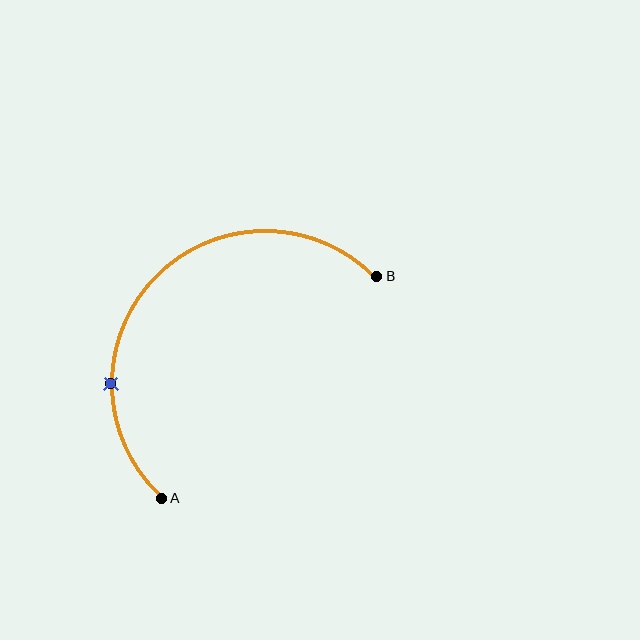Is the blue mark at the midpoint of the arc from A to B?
No. The blue mark lies on the arc but is closer to endpoint A. The arc midpoint would be at the point on the curve equidistant along the arc from both A and B.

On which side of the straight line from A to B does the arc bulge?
The arc bulges above and to the left of the straight line connecting A and B.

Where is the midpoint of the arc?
The arc midpoint is the point on the curve farthest from the straight line joining A and B. It sits above and to the left of that line.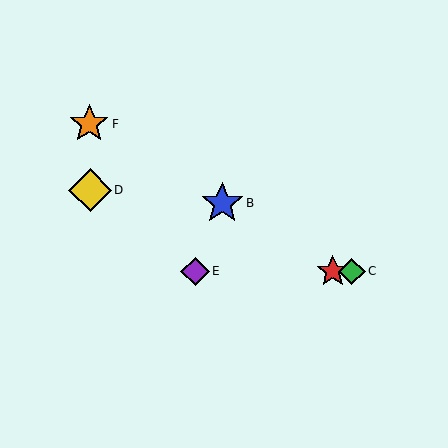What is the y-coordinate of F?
Object F is at y≈124.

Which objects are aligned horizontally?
Objects A, C, E are aligned horizontally.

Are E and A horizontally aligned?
Yes, both are at y≈271.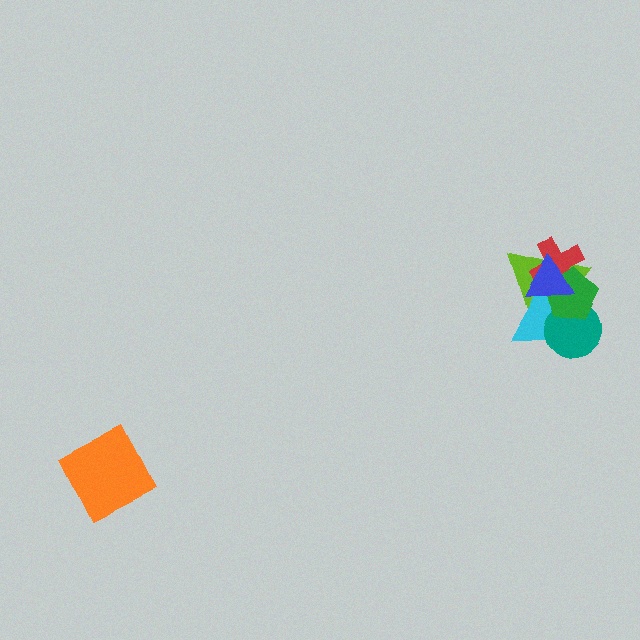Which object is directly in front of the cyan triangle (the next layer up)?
The teal circle is directly in front of the cyan triangle.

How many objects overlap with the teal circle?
3 objects overlap with the teal circle.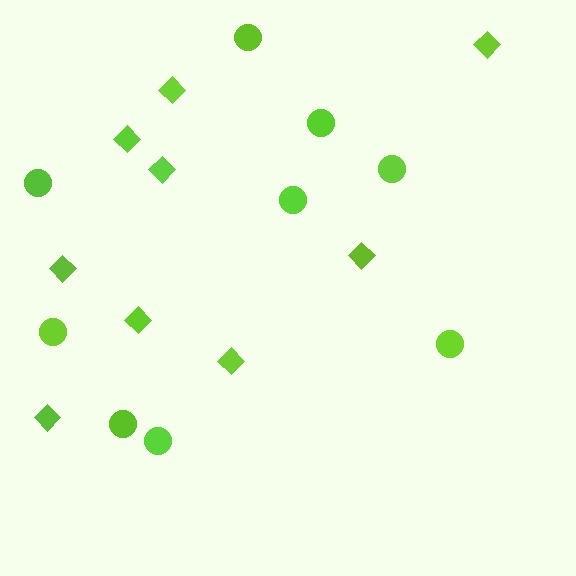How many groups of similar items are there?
There are 2 groups: one group of diamonds (9) and one group of circles (9).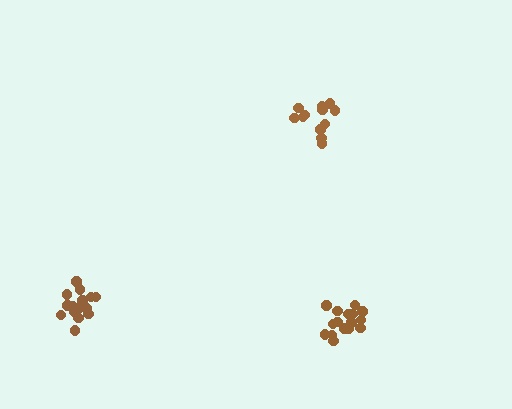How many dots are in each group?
Group 1: 16 dots, Group 2: 18 dots, Group 3: 13 dots (47 total).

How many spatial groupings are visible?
There are 3 spatial groupings.